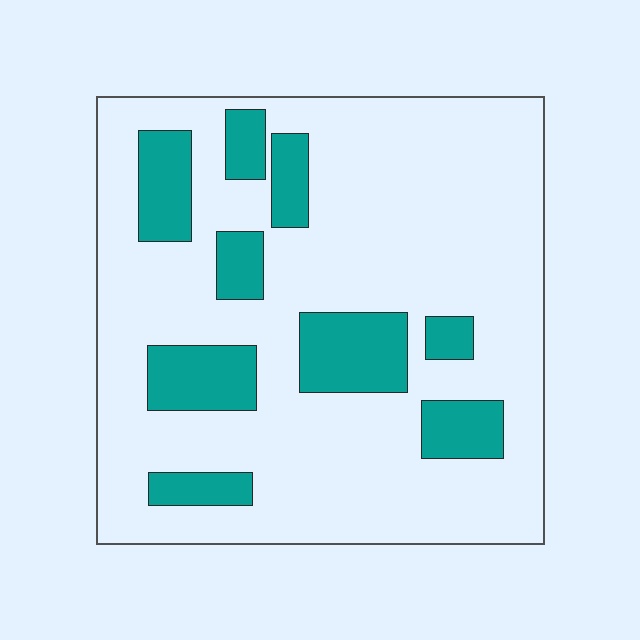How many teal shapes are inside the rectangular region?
9.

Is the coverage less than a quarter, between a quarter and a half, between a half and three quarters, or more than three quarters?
Less than a quarter.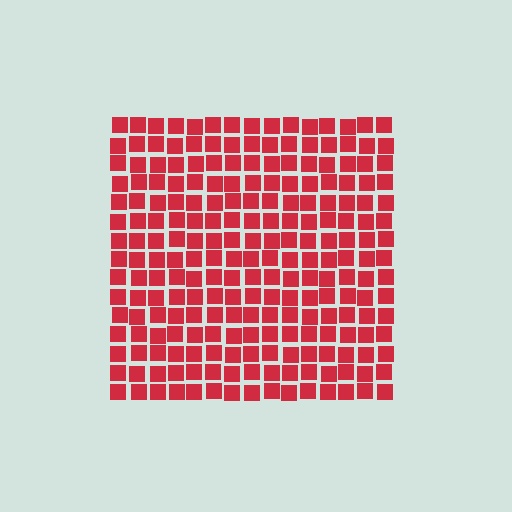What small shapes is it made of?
It is made of small squares.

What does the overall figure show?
The overall figure shows a square.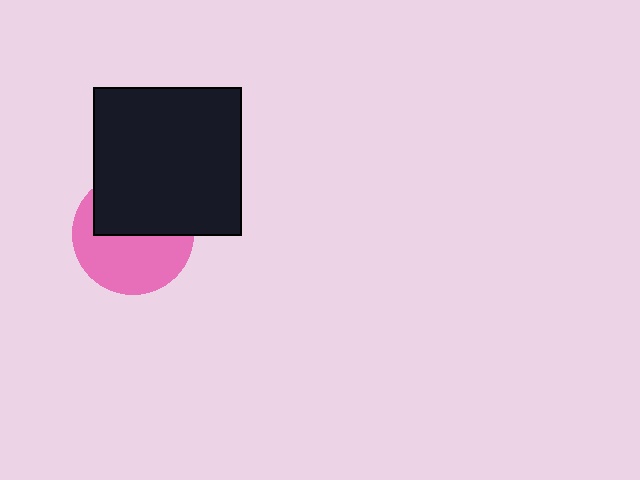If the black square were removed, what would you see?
You would see the complete pink circle.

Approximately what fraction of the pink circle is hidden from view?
Roughly 45% of the pink circle is hidden behind the black square.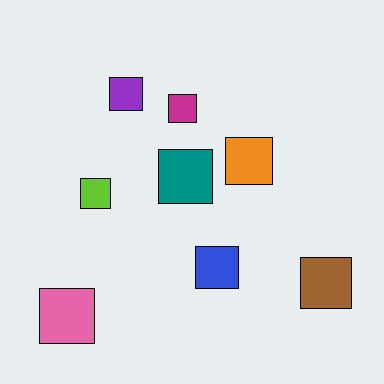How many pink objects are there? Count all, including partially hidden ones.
There is 1 pink object.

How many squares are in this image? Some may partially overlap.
There are 8 squares.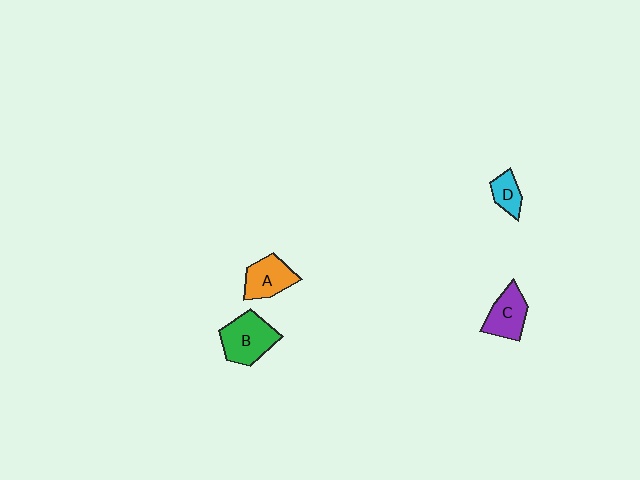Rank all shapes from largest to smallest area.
From largest to smallest: B (green), A (orange), C (purple), D (cyan).